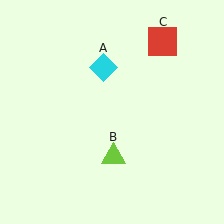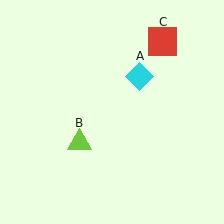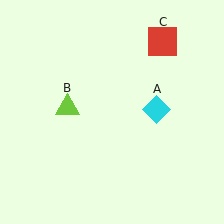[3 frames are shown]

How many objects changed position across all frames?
2 objects changed position: cyan diamond (object A), lime triangle (object B).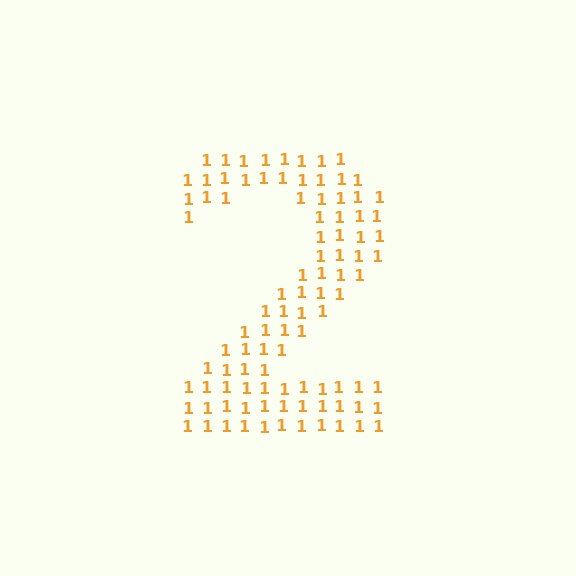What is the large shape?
The large shape is the digit 2.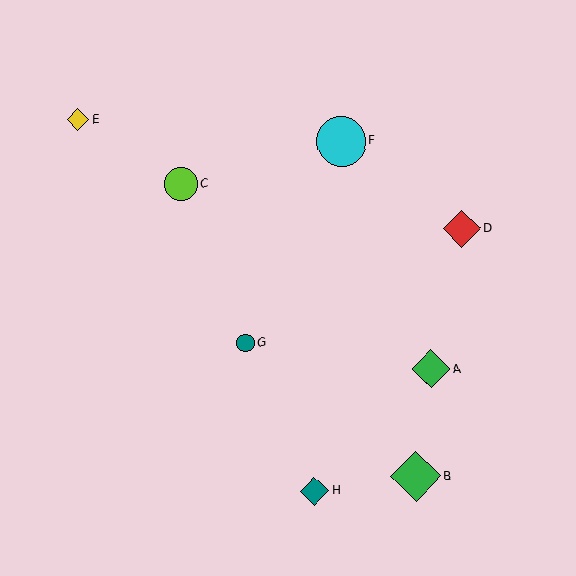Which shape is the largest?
The green diamond (labeled B) is the largest.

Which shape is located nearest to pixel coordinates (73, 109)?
The yellow diamond (labeled E) at (78, 120) is nearest to that location.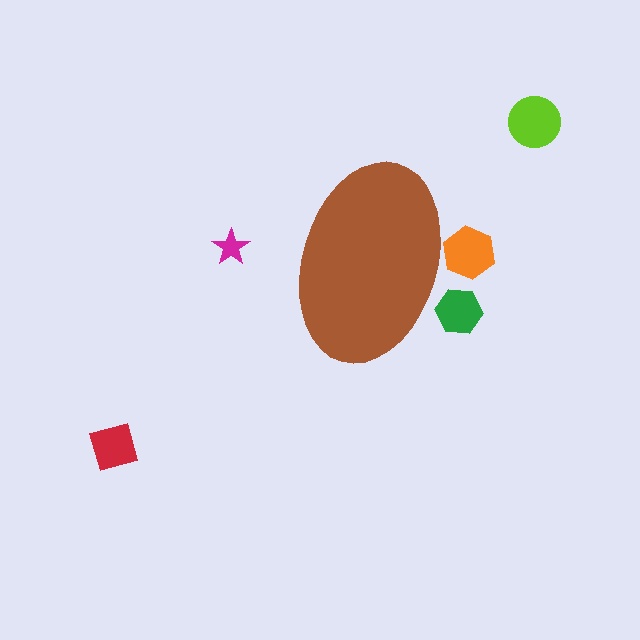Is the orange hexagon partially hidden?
Yes, the orange hexagon is partially hidden behind the brown ellipse.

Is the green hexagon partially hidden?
Yes, the green hexagon is partially hidden behind the brown ellipse.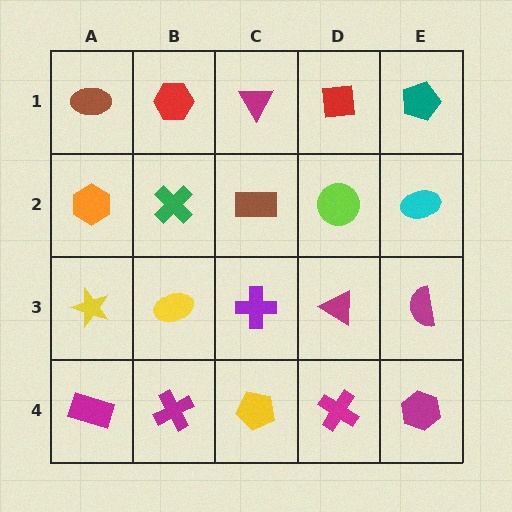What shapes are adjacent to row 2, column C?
A magenta triangle (row 1, column C), a purple cross (row 3, column C), a green cross (row 2, column B), a lime circle (row 2, column D).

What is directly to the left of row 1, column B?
A brown ellipse.